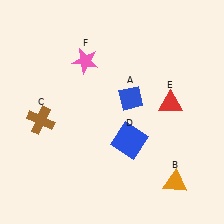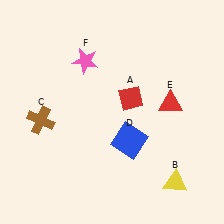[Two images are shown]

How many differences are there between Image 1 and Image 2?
There are 2 differences between the two images.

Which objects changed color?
A changed from blue to red. B changed from orange to yellow.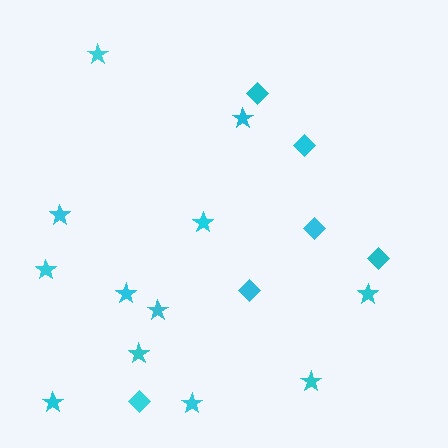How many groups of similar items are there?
There are 2 groups: one group of stars (12) and one group of diamonds (6).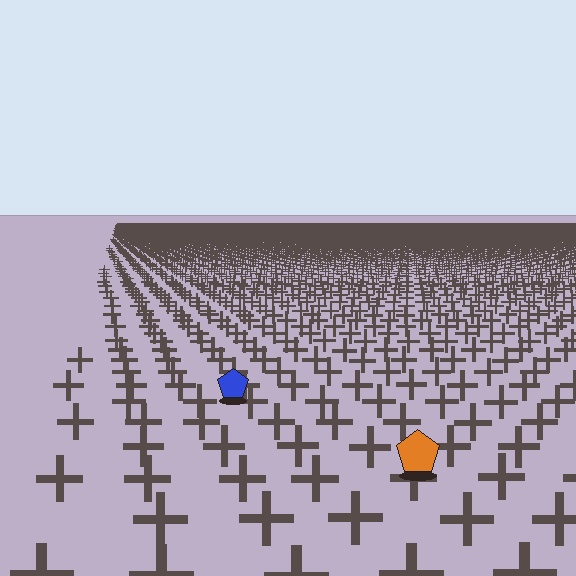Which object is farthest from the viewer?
The blue pentagon is farthest from the viewer. It appears smaller and the ground texture around it is denser.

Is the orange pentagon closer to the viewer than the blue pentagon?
Yes. The orange pentagon is closer — you can tell from the texture gradient: the ground texture is coarser near it.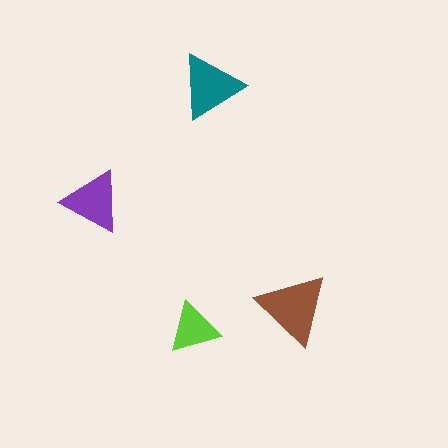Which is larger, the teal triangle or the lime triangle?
The teal one.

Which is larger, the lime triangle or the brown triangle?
The brown one.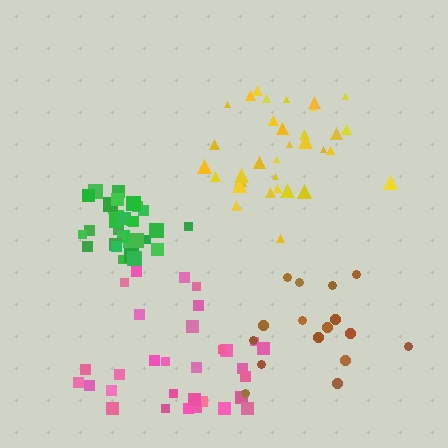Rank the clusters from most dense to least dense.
green, yellow, pink, brown.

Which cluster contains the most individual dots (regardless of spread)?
Yellow (33).